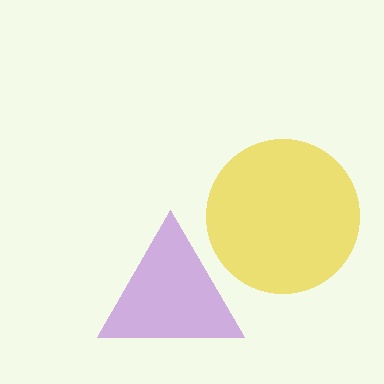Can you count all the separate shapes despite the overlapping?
Yes, there are 2 separate shapes.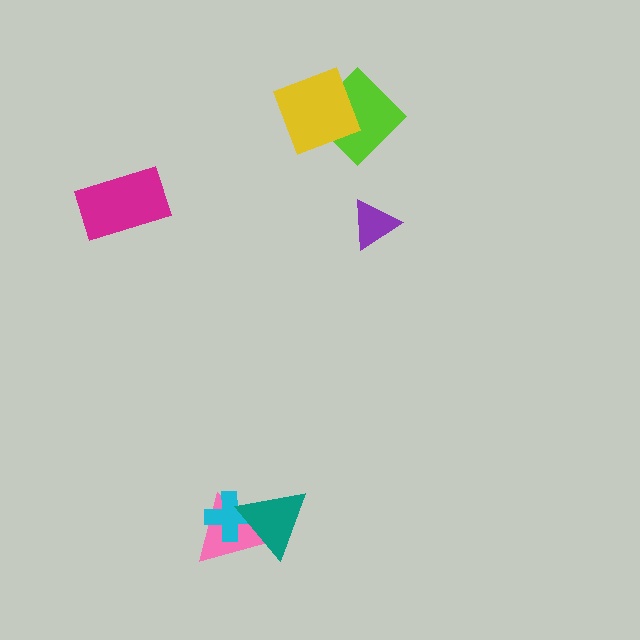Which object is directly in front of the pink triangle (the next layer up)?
The cyan cross is directly in front of the pink triangle.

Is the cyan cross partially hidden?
Yes, it is partially covered by another shape.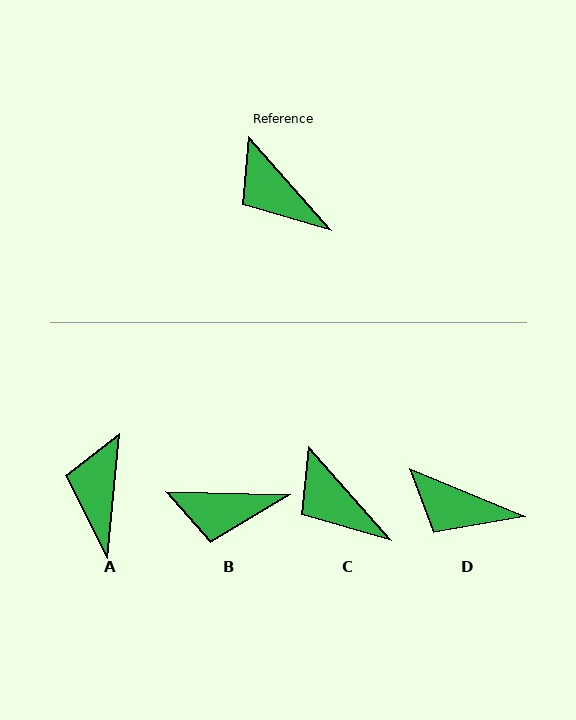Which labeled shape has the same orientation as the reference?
C.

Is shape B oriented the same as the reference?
No, it is off by about 47 degrees.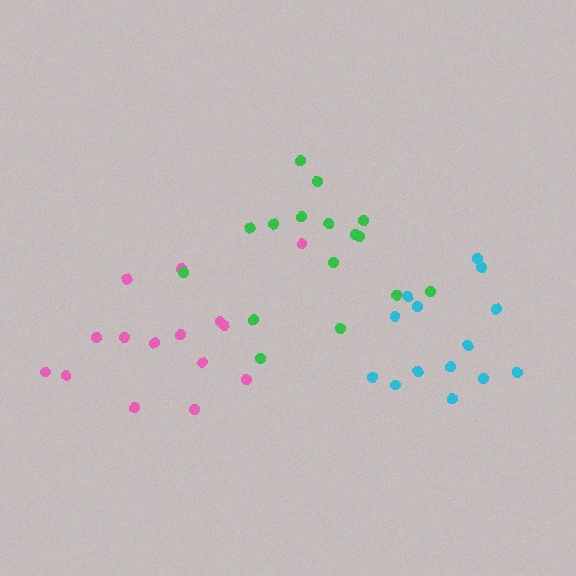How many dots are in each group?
Group 1: 15 dots, Group 2: 14 dots, Group 3: 16 dots (45 total).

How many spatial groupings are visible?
There are 3 spatial groupings.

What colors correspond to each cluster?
The clusters are colored: pink, cyan, green.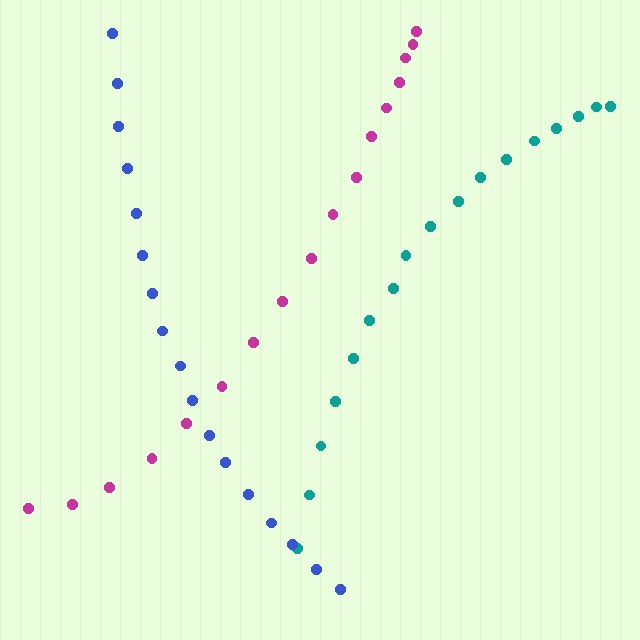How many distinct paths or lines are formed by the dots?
There are 3 distinct paths.